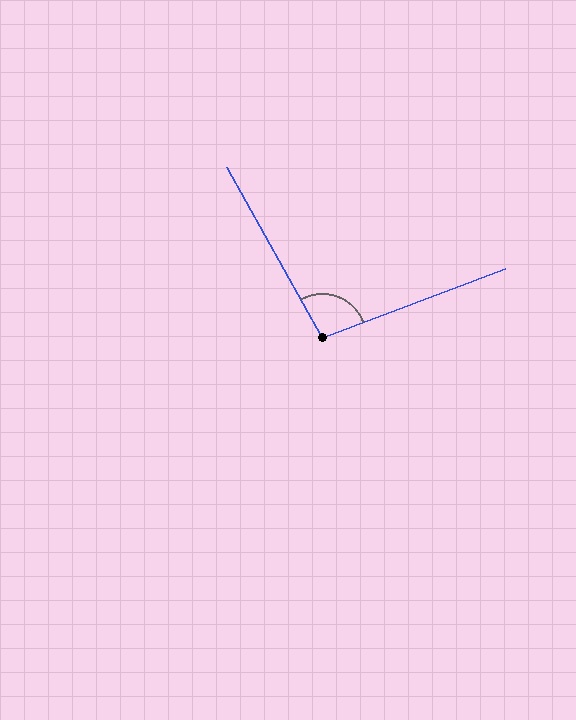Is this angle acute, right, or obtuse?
It is obtuse.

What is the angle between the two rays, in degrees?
Approximately 99 degrees.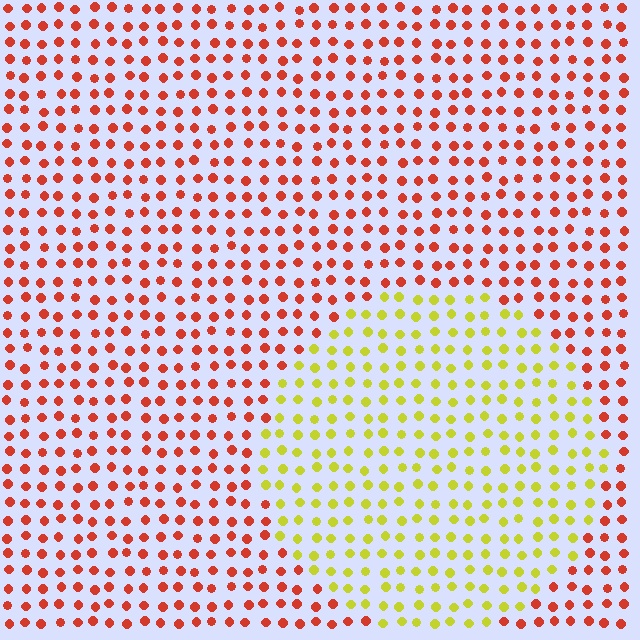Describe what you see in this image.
The image is filled with small red elements in a uniform arrangement. A circle-shaped region is visible where the elements are tinted to a slightly different hue, forming a subtle color boundary.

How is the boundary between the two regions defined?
The boundary is defined purely by a slight shift in hue (about 61 degrees). Spacing, size, and orientation are identical on both sides.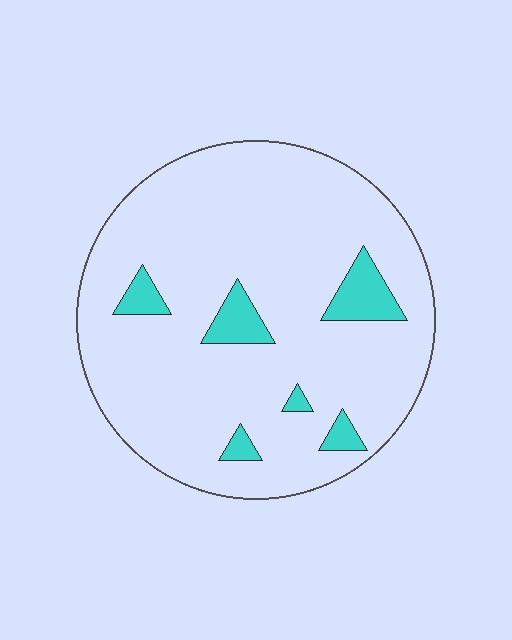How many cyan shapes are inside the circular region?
6.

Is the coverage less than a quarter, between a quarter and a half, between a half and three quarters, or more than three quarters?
Less than a quarter.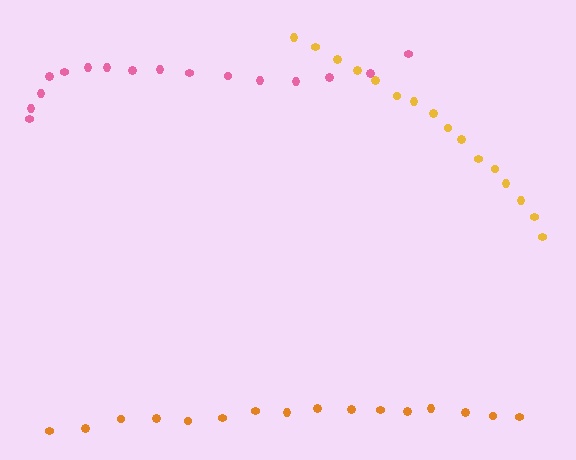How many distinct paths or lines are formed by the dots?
There are 3 distinct paths.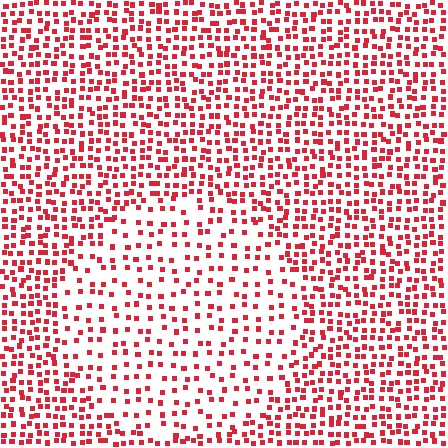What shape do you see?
I see a circle.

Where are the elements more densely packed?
The elements are more densely packed outside the circle boundary.